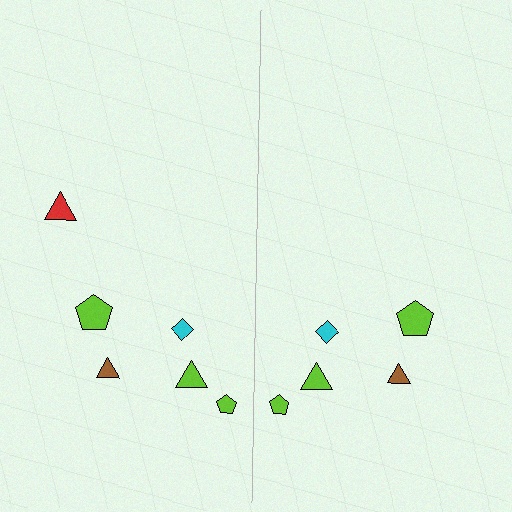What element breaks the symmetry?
A red triangle is missing from the right side.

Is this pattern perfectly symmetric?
No, the pattern is not perfectly symmetric. A red triangle is missing from the right side.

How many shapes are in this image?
There are 11 shapes in this image.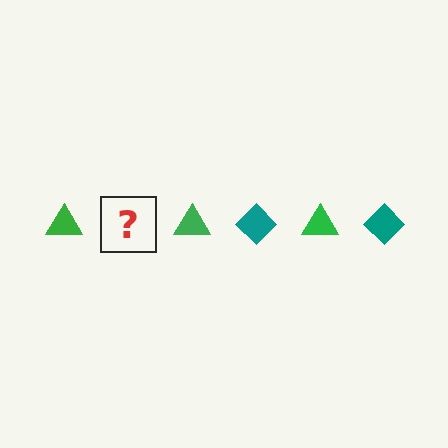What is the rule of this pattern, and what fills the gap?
The rule is that the pattern alternates between green triangle and teal diamond. The gap should be filled with a teal diamond.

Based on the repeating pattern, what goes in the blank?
The blank should be a teal diamond.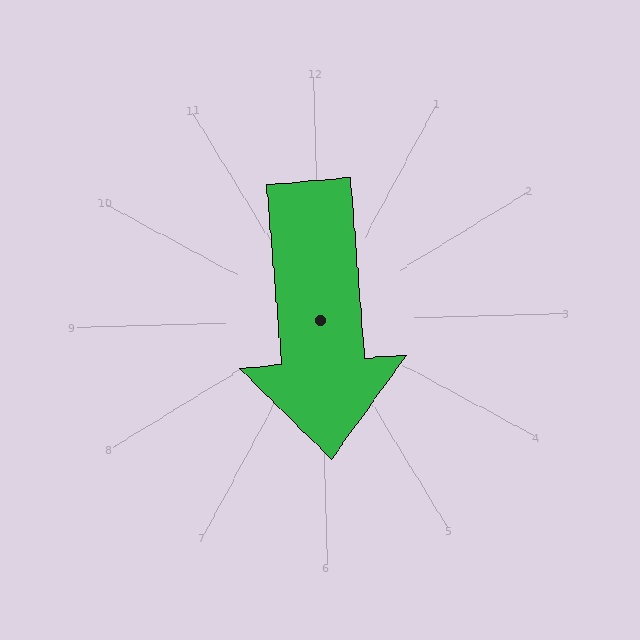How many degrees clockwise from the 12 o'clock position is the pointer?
Approximately 177 degrees.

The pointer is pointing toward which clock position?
Roughly 6 o'clock.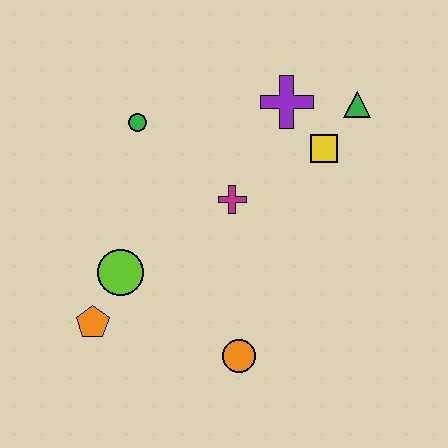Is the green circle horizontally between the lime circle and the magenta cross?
Yes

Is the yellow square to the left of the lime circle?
No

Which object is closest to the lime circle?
The orange pentagon is closest to the lime circle.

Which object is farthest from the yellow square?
The orange pentagon is farthest from the yellow square.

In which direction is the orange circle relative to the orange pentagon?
The orange circle is to the right of the orange pentagon.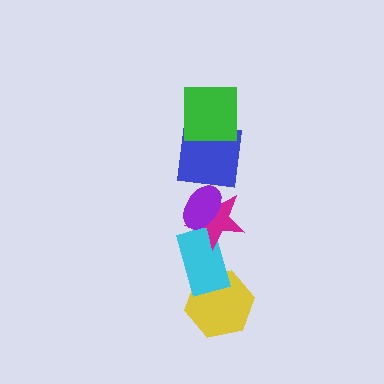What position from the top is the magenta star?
The magenta star is 4th from the top.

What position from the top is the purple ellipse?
The purple ellipse is 3rd from the top.